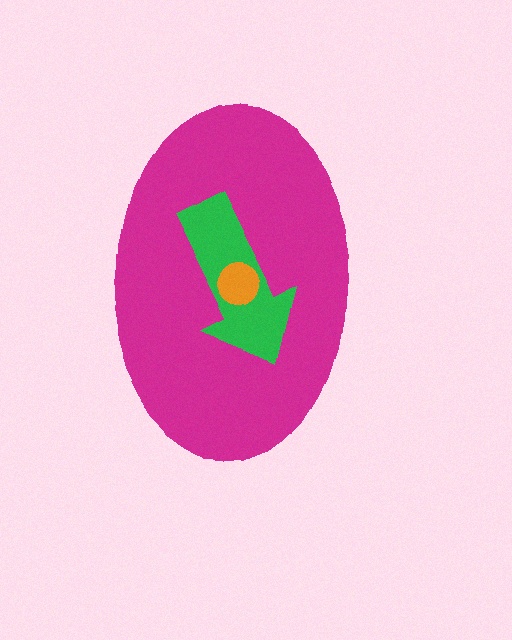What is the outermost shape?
The magenta ellipse.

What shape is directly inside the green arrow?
The orange circle.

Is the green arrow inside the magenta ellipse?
Yes.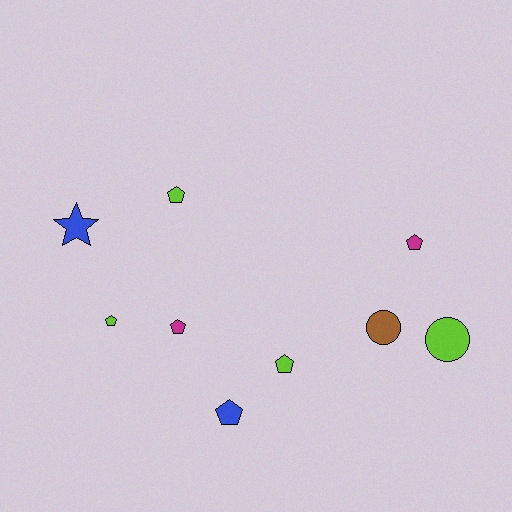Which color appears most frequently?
Lime, with 4 objects.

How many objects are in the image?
There are 9 objects.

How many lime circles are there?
There is 1 lime circle.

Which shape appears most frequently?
Pentagon, with 6 objects.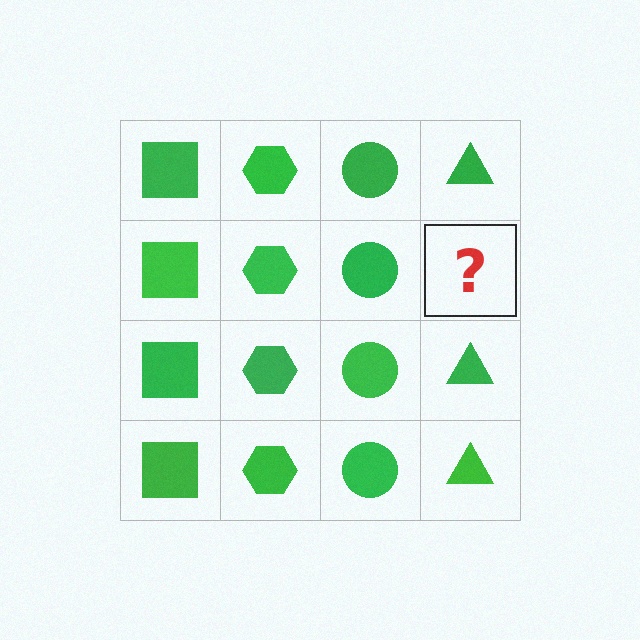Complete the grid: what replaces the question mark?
The question mark should be replaced with a green triangle.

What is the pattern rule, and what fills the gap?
The rule is that each column has a consistent shape. The gap should be filled with a green triangle.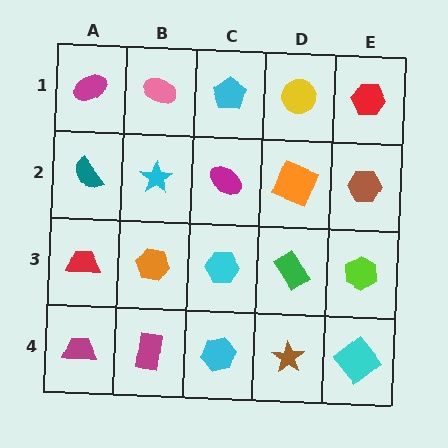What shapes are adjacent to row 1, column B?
A cyan star (row 2, column B), a magenta ellipse (row 1, column A), a cyan pentagon (row 1, column C).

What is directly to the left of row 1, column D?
A cyan pentagon.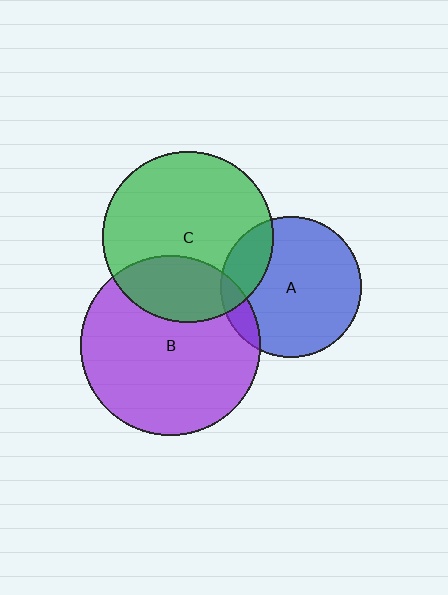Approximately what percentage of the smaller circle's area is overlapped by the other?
Approximately 10%.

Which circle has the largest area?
Circle B (purple).